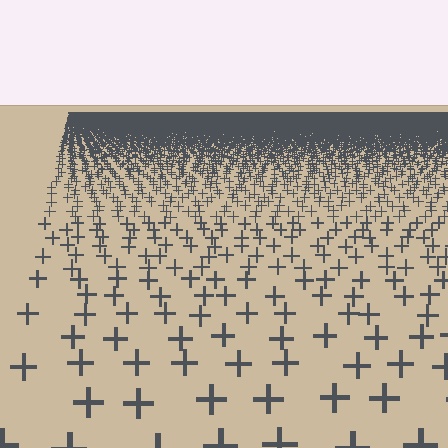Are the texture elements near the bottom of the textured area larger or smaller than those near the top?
Larger. Near the bottom, elements are closer to the viewer and appear at a bigger on-screen size.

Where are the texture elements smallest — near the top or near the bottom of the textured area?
Near the top.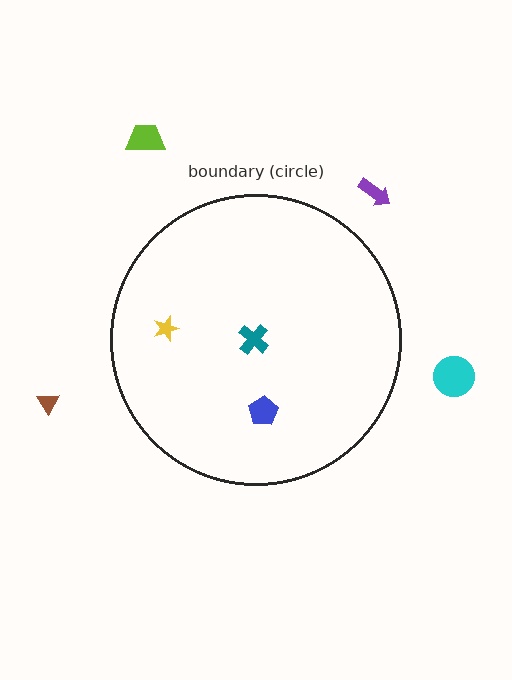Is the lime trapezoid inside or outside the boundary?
Outside.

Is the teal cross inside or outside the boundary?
Inside.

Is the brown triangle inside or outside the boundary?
Outside.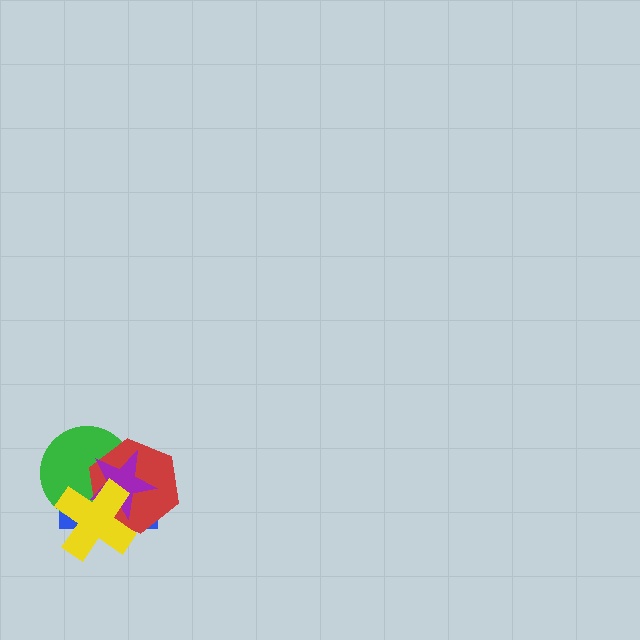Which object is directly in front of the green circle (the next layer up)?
The red hexagon is directly in front of the green circle.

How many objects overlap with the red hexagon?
4 objects overlap with the red hexagon.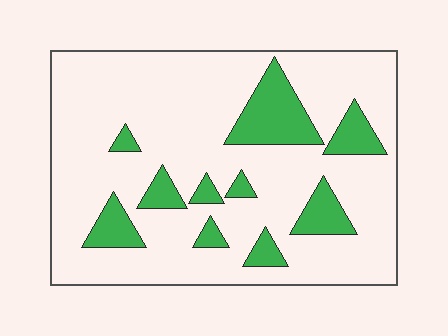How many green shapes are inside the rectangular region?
10.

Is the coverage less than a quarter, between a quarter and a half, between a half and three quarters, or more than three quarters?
Less than a quarter.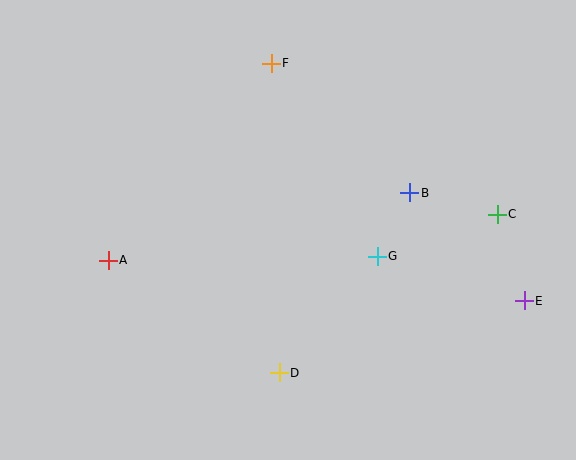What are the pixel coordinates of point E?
Point E is at (524, 301).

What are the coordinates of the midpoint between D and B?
The midpoint between D and B is at (344, 283).